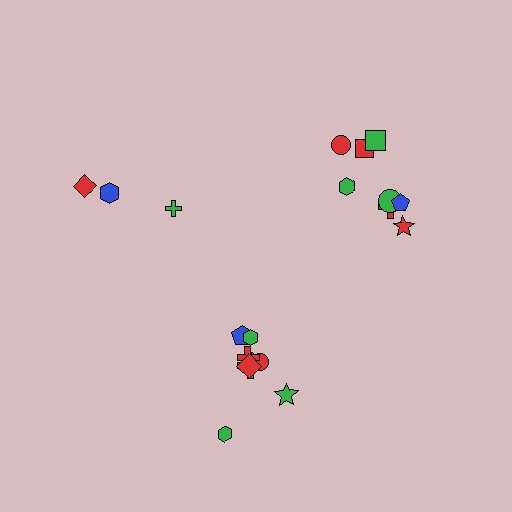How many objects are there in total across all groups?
There are 19 objects.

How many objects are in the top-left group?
There are 3 objects.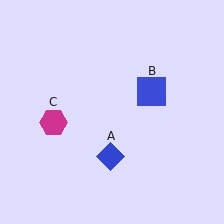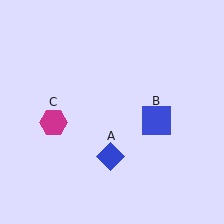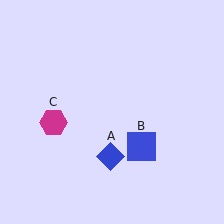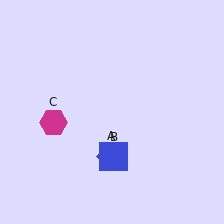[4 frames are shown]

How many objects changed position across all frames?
1 object changed position: blue square (object B).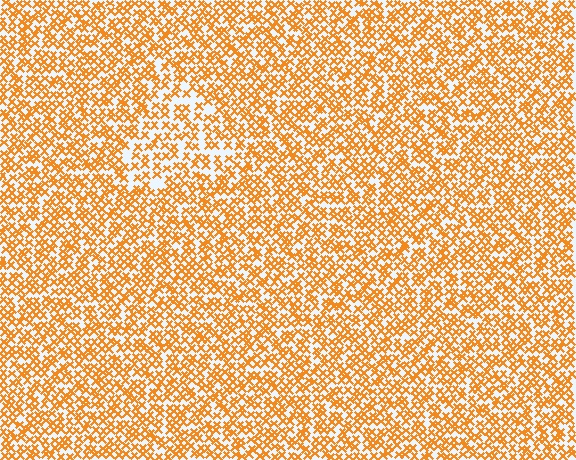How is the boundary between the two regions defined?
The boundary is defined by a change in element density (approximately 1.5x ratio). All elements are the same color, size, and shape.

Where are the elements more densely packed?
The elements are more densely packed outside the triangle boundary.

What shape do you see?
I see a triangle.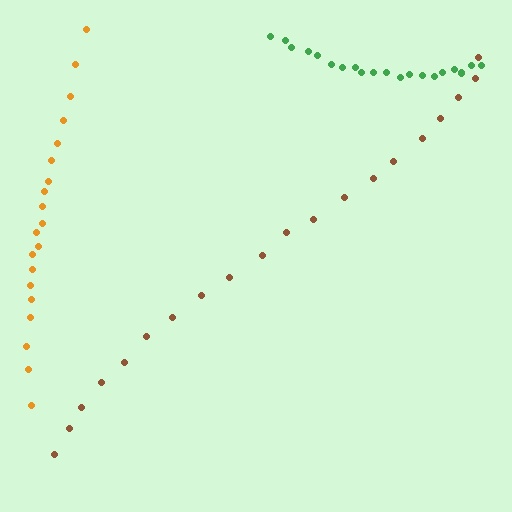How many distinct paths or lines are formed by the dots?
There are 3 distinct paths.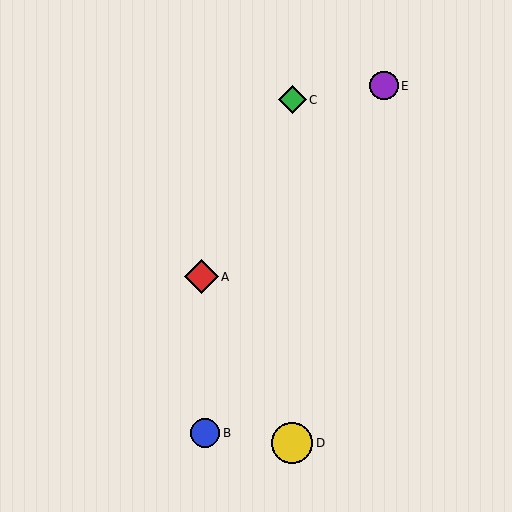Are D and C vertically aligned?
Yes, both are at x≈292.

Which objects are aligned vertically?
Objects C, D are aligned vertically.